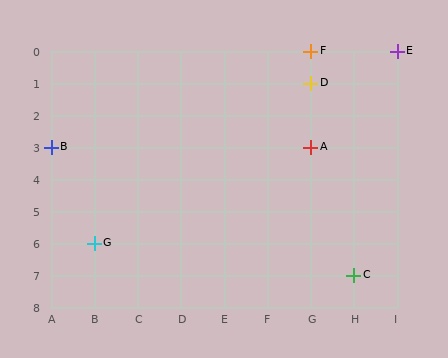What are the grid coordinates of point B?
Point B is at grid coordinates (A, 3).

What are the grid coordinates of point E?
Point E is at grid coordinates (I, 0).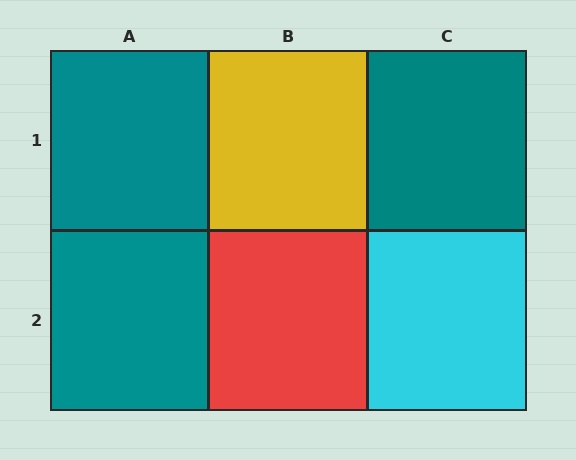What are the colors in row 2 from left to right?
Teal, red, cyan.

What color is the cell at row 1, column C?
Teal.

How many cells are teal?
3 cells are teal.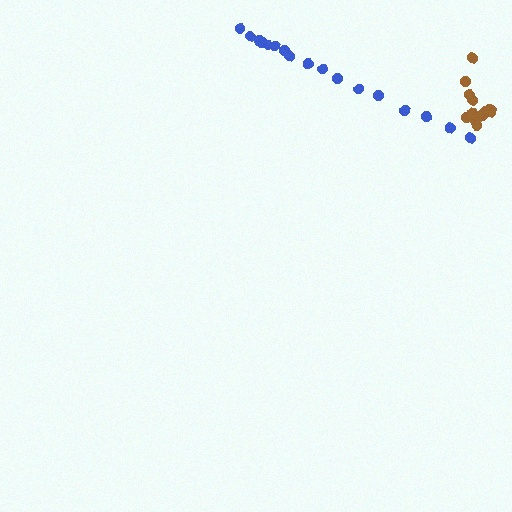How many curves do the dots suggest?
There are 2 distinct paths.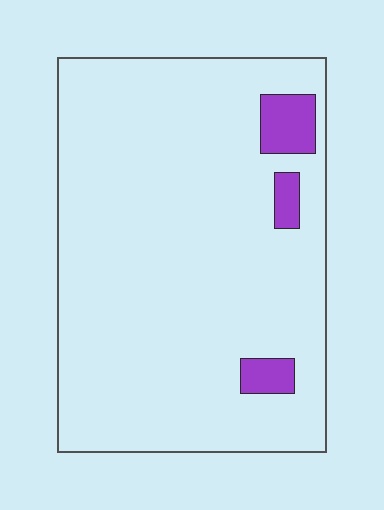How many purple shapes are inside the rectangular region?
3.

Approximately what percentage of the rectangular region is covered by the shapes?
Approximately 5%.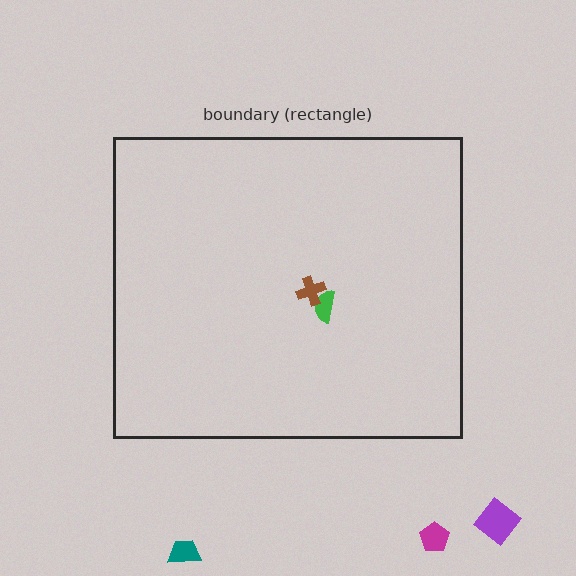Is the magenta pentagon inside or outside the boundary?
Outside.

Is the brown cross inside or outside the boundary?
Inside.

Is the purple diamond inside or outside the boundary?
Outside.